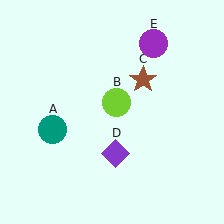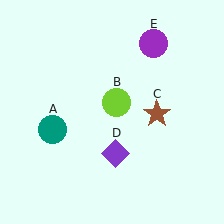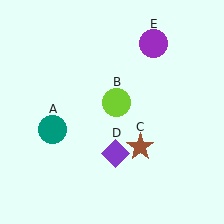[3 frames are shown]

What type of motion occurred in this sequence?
The brown star (object C) rotated clockwise around the center of the scene.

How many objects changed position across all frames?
1 object changed position: brown star (object C).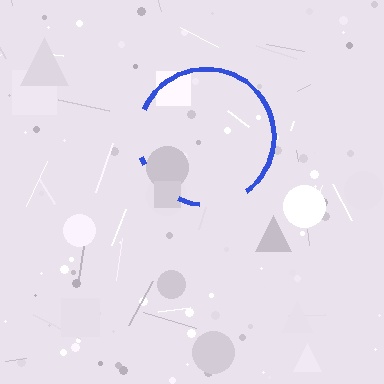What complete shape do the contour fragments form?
The contour fragments form a circle.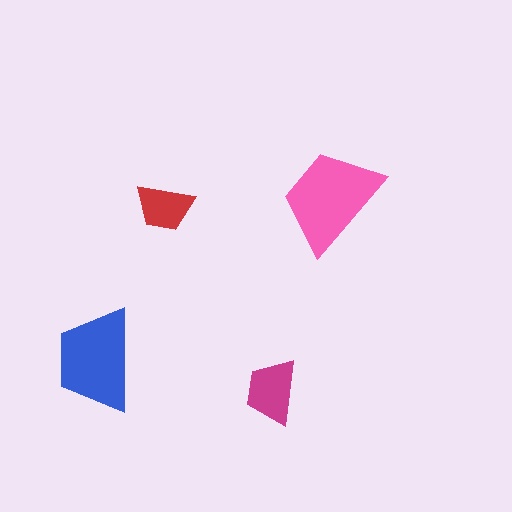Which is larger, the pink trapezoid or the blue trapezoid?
The pink one.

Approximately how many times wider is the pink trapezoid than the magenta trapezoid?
About 1.5 times wider.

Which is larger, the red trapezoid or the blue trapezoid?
The blue one.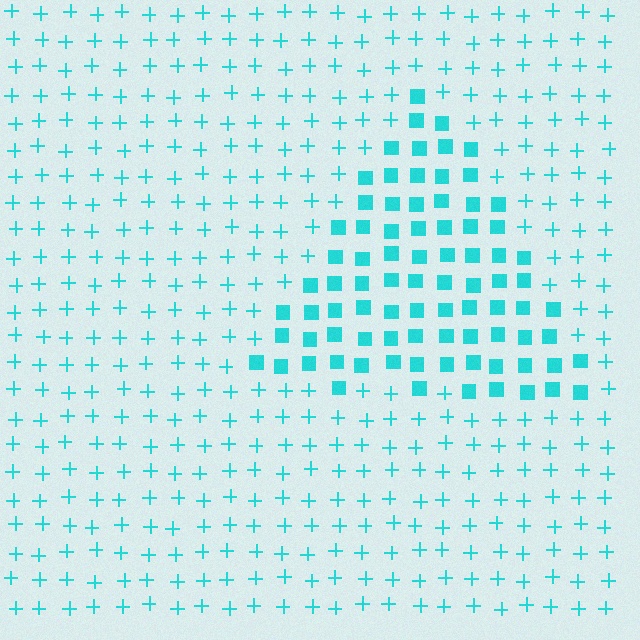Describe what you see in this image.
The image is filled with small cyan elements arranged in a uniform grid. A triangle-shaped region contains squares, while the surrounding area contains plus signs. The boundary is defined purely by the change in element shape.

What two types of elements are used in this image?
The image uses squares inside the triangle region and plus signs outside it.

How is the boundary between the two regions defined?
The boundary is defined by a change in element shape: squares inside vs. plus signs outside. All elements share the same color and spacing.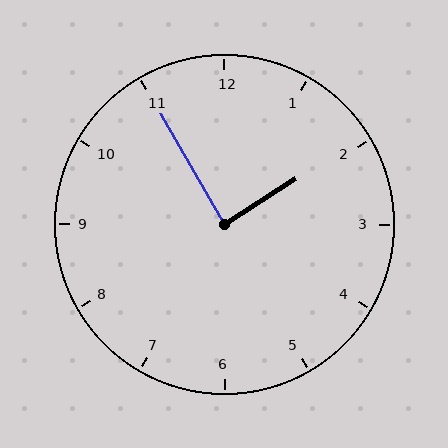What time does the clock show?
1:55.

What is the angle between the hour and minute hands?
Approximately 88 degrees.